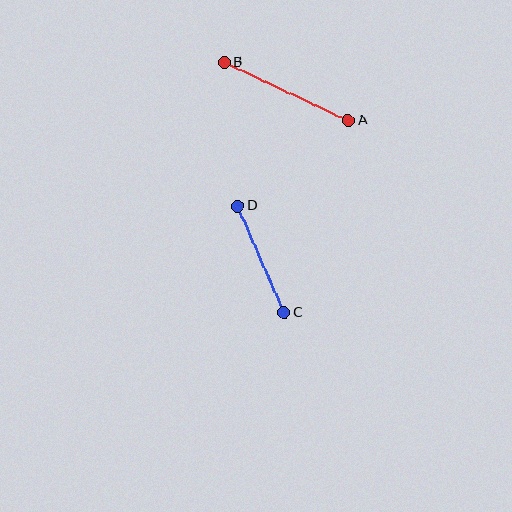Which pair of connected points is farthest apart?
Points A and B are farthest apart.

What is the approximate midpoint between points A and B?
The midpoint is at approximately (286, 91) pixels.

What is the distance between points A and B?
The distance is approximately 137 pixels.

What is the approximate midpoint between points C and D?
The midpoint is at approximately (261, 259) pixels.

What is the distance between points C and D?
The distance is approximately 116 pixels.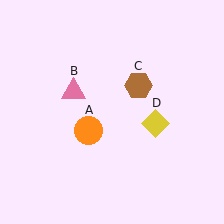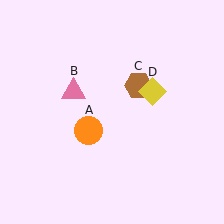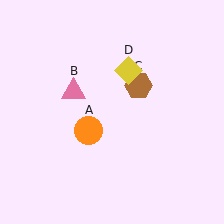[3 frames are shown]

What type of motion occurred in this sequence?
The yellow diamond (object D) rotated counterclockwise around the center of the scene.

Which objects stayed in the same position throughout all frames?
Orange circle (object A) and pink triangle (object B) and brown hexagon (object C) remained stationary.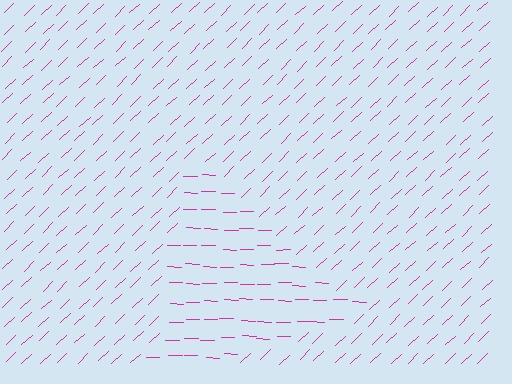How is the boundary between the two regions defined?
The boundary is defined purely by a change in line orientation (approximately 45 degrees difference). All lines are the same color and thickness.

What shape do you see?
I see a triangle.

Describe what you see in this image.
The image is filled with small magenta line segments. A triangle region in the image has lines oriented differently from the surrounding lines, creating a visible texture boundary.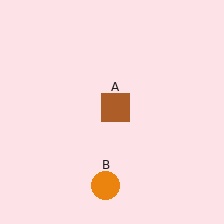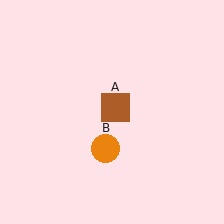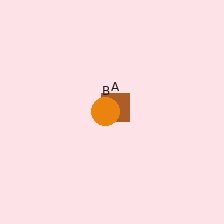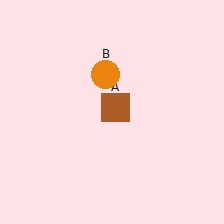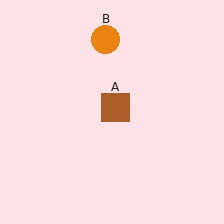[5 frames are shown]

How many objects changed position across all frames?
1 object changed position: orange circle (object B).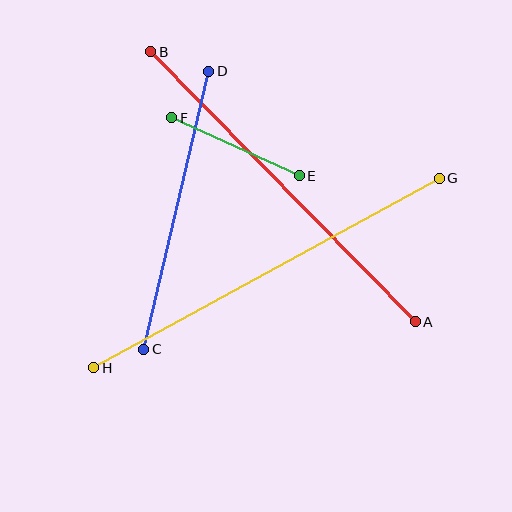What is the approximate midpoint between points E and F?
The midpoint is at approximately (235, 147) pixels.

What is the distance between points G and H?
The distance is approximately 394 pixels.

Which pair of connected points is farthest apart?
Points G and H are farthest apart.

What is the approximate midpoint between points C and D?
The midpoint is at approximately (176, 210) pixels.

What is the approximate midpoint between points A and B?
The midpoint is at approximately (283, 187) pixels.